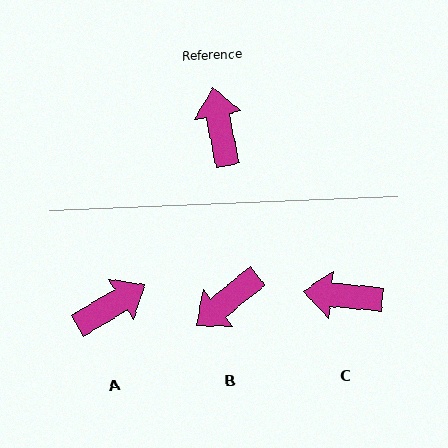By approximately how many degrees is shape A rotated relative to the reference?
Approximately 69 degrees clockwise.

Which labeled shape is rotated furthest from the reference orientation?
B, about 118 degrees away.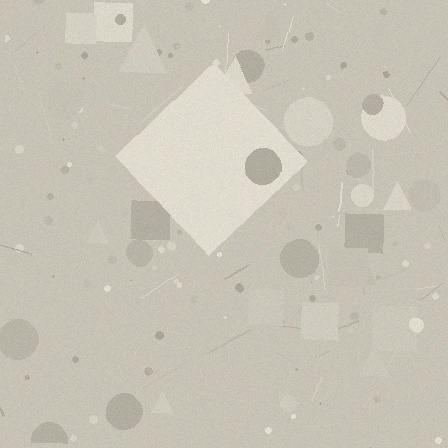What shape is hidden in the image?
A diamond is hidden in the image.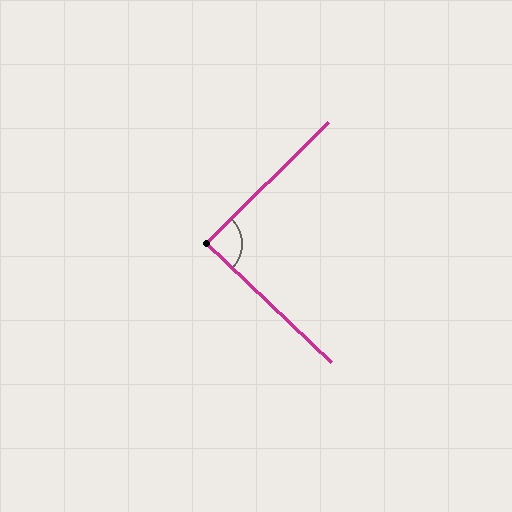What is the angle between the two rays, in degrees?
Approximately 88 degrees.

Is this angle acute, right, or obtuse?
It is approximately a right angle.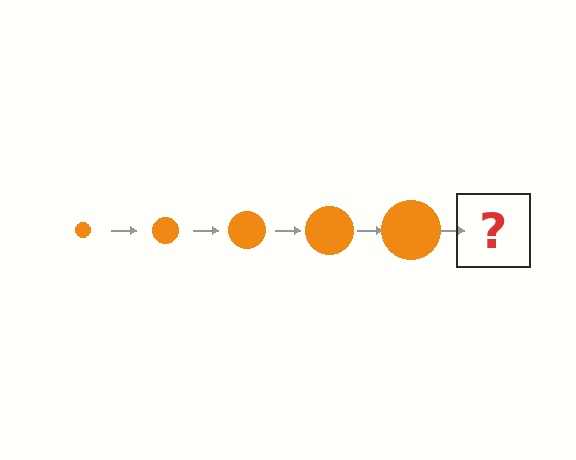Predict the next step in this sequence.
The next step is an orange circle, larger than the previous one.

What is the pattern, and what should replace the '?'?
The pattern is that the circle gets progressively larger each step. The '?' should be an orange circle, larger than the previous one.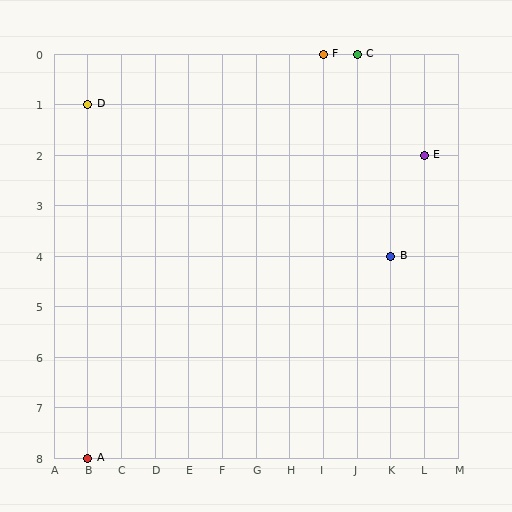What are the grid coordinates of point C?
Point C is at grid coordinates (J, 0).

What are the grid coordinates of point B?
Point B is at grid coordinates (K, 4).